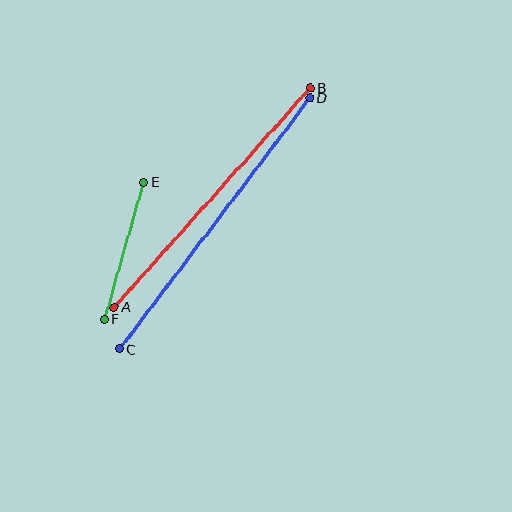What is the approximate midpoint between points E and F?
The midpoint is at approximately (124, 251) pixels.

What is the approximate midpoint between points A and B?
The midpoint is at approximately (212, 197) pixels.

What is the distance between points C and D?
The distance is approximately 315 pixels.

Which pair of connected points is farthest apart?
Points C and D are farthest apart.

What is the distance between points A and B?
The distance is approximately 294 pixels.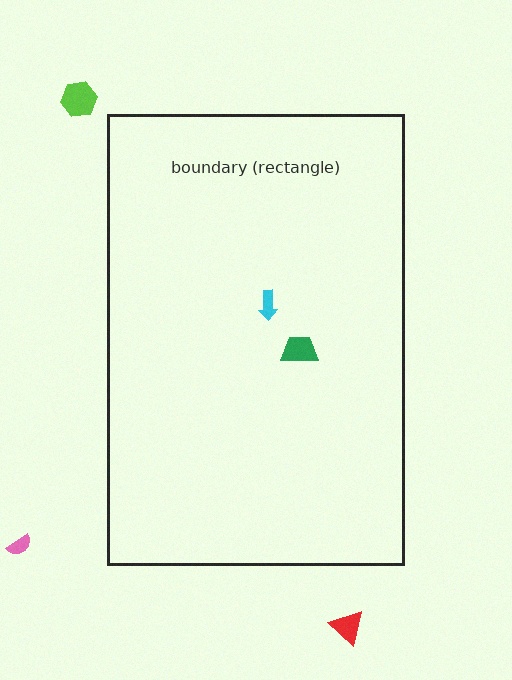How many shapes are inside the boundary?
2 inside, 3 outside.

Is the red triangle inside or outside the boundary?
Outside.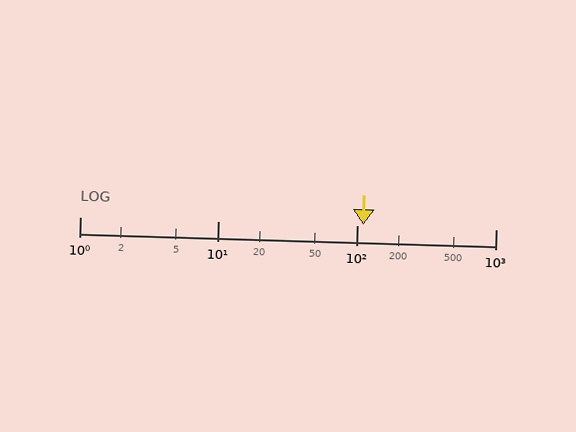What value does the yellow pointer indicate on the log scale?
The pointer indicates approximately 110.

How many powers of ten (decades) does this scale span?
The scale spans 3 decades, from 1 to 1000.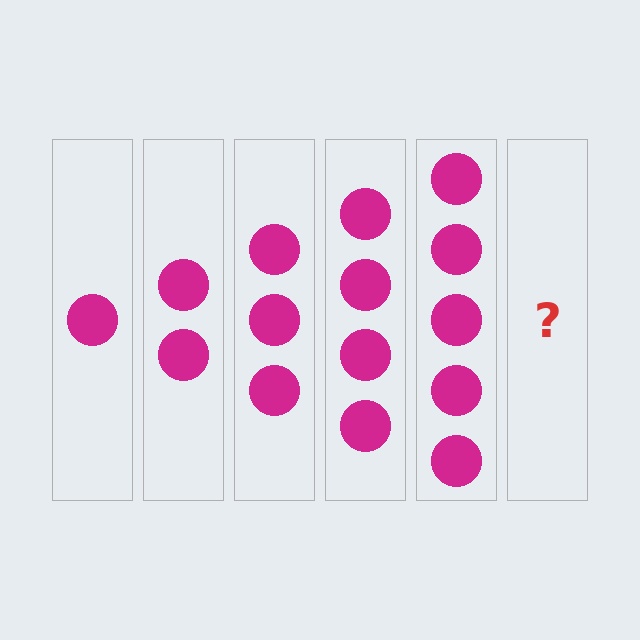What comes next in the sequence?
The next element should be 6 circles.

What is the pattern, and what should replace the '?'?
The pattern is that each step adds one more circle. The '?' should be 6 circles.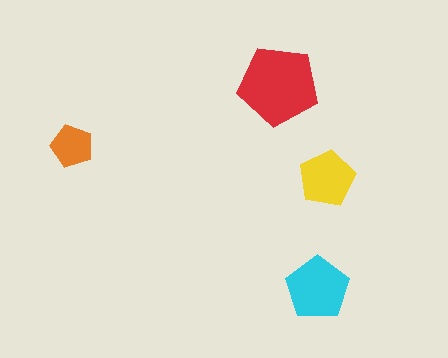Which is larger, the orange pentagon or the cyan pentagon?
The cyan one.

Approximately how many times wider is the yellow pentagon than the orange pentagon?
About 1.5 times wider.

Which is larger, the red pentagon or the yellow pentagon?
The red one.